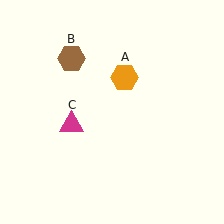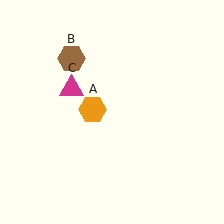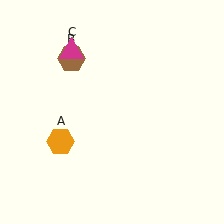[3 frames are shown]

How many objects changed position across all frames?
2 objects changed position: orange hexagon (object A), magenta triangle (object C).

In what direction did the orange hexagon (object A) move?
The orange hexagon (object A) moved down and to the left.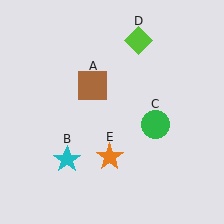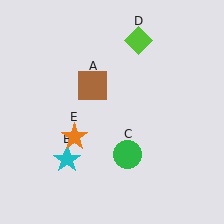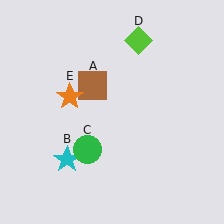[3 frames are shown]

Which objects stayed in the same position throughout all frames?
Brown square (object A) and cyan star (object B) and lime diamond (object D) remained stationary.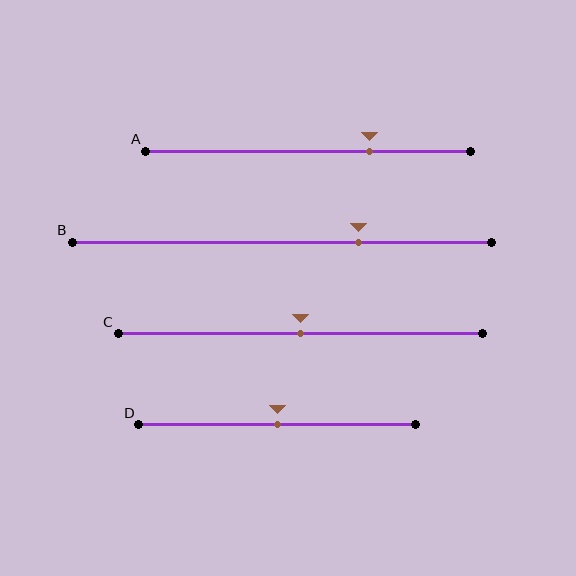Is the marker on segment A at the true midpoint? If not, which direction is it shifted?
No, the marker on segment A is shifted to the right by about 19% of the segment length.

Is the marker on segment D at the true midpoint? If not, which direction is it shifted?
Yes, the marker on segment D is at the true midpoint.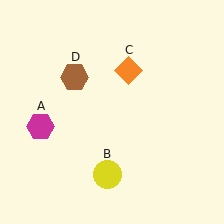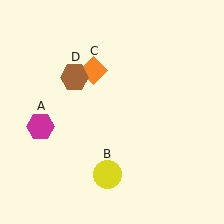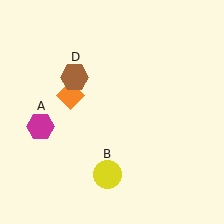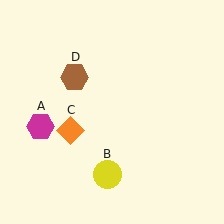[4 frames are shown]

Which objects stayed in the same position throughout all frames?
Magenta hexagon (object A) and yellow circle (object B) and brown hexagon (object D) remained stationary.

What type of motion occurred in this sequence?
The orange diamond (object C) rotated counterclockwise around the center of the scene.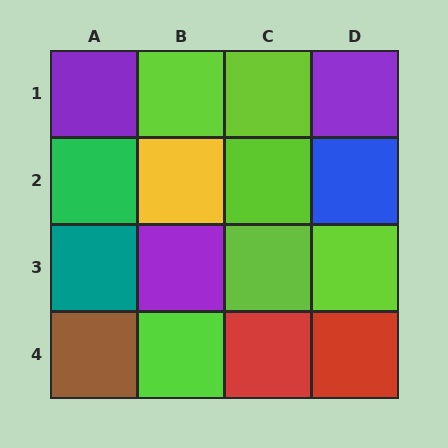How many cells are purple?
3 cells are purple.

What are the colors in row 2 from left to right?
Green, yellow, lime, blue.